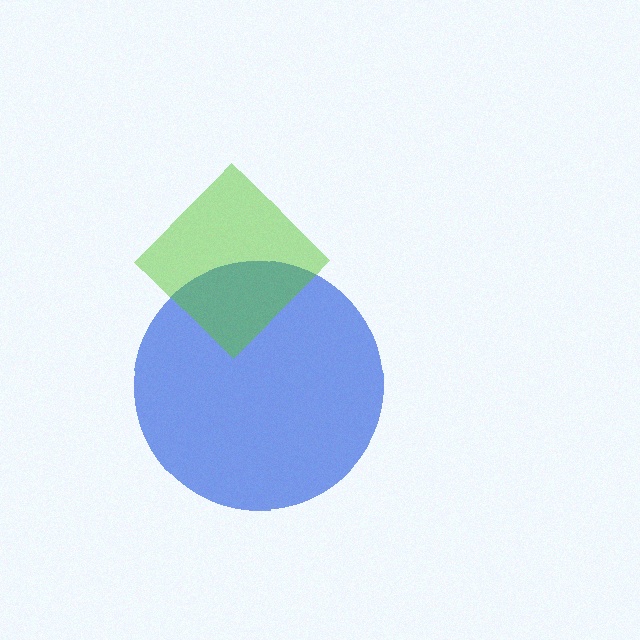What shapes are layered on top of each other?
The layered shapes are: a blue circle, a lime diamond.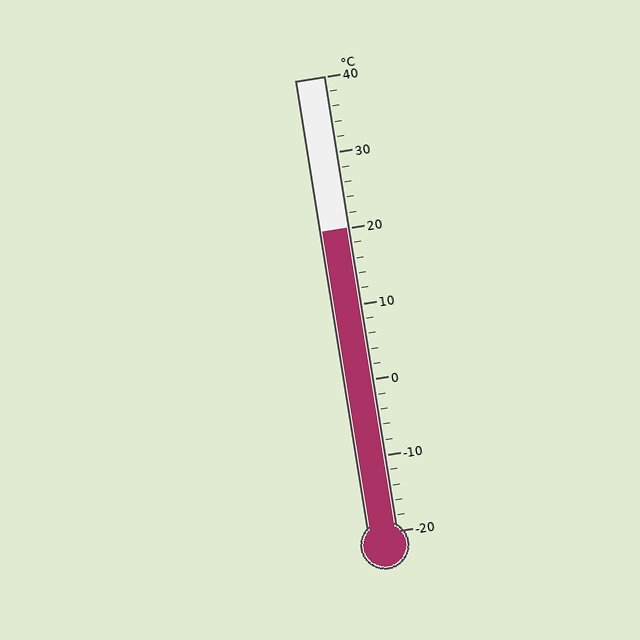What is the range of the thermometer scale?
The thermometer scale ranges from -20°C to 40°C.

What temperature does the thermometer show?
The thermometer shows approximately 20°C.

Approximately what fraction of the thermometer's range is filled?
The thermometer is filled to approximately 65% of its range.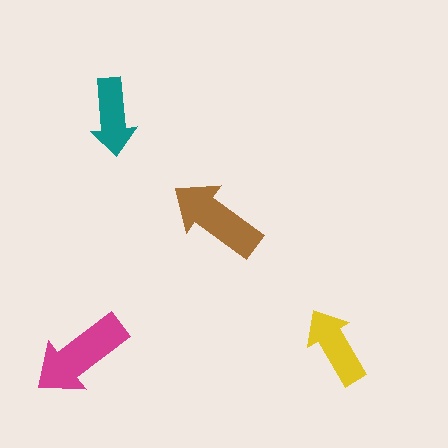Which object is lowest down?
The magenta arrow is bottommost.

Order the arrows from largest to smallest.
the magenta one, the brown one, the yellow one, the teal one.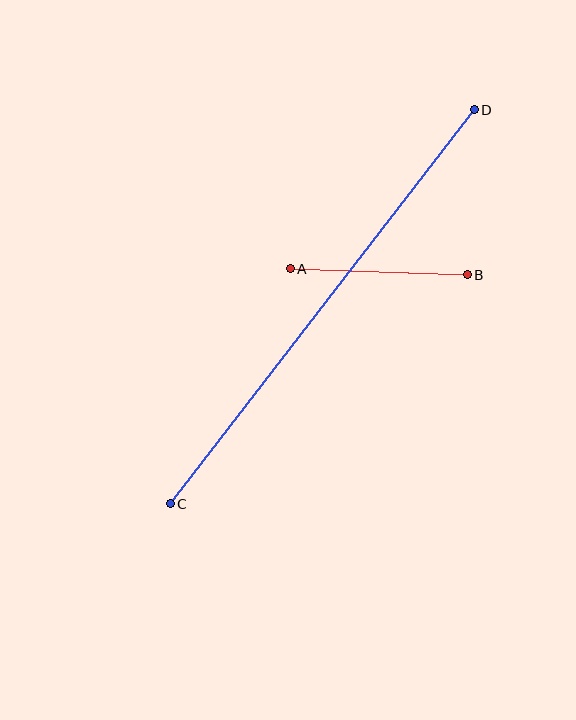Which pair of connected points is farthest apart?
Points C and D are farthest apart.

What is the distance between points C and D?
The distance is approximately 498 pixels.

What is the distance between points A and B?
The distance is approximately 177 pixels.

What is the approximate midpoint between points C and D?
The midpoint is at approximately (322, 307) pixels.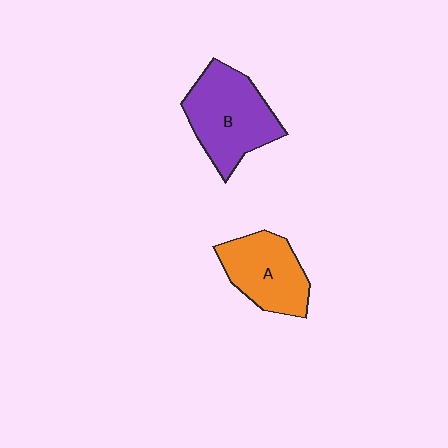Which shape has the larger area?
Shape B (purple).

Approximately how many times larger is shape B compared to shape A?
Approximately 1.3 times.